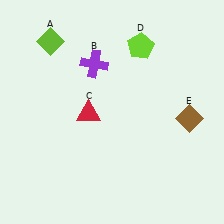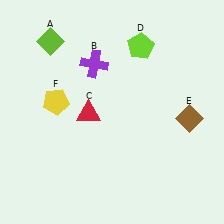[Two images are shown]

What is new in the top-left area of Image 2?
A yellow pentagon (F) was added in the top-left area of Image 2.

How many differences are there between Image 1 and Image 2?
There is 1 difference between the two images.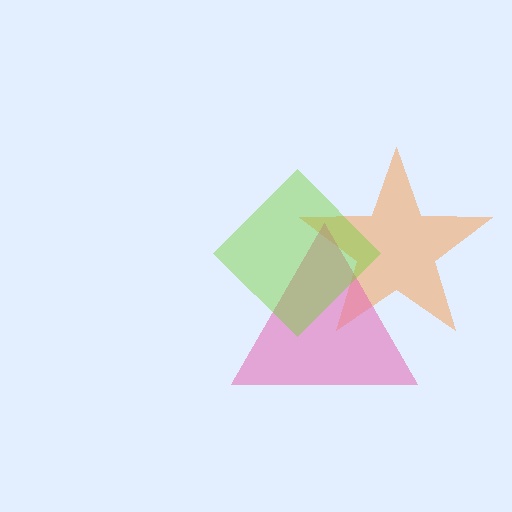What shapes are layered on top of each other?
The layered shapes are: an orange star, a pink triangle, a lime diamond.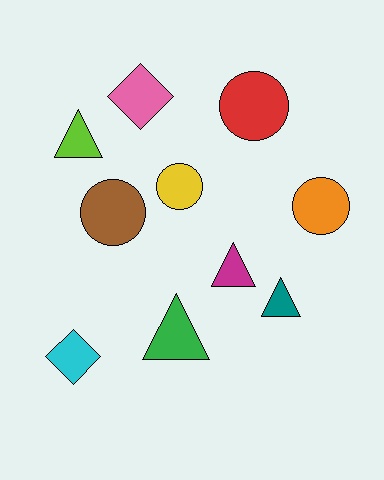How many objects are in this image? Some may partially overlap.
There are 10 objects.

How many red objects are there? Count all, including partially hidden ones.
There is 1 red object.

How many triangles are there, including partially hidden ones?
There are 4 triangles.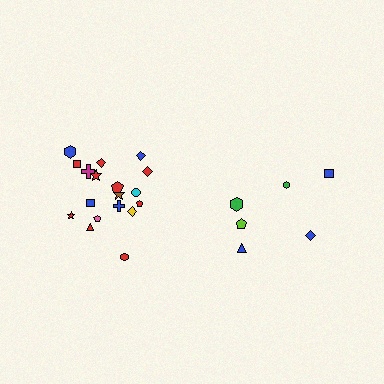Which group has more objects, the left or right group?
The left group.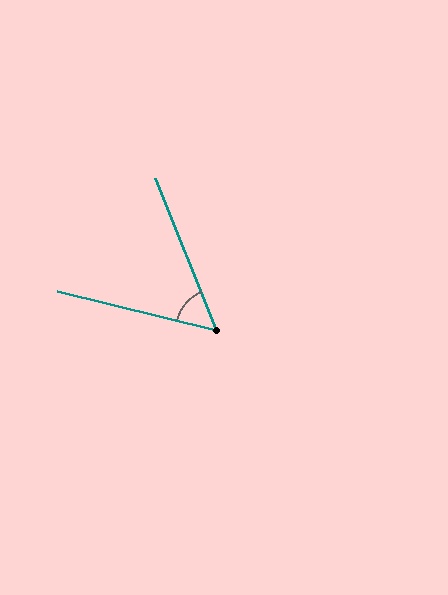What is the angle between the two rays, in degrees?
Approximately 54 degrees.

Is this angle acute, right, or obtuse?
It is acute.